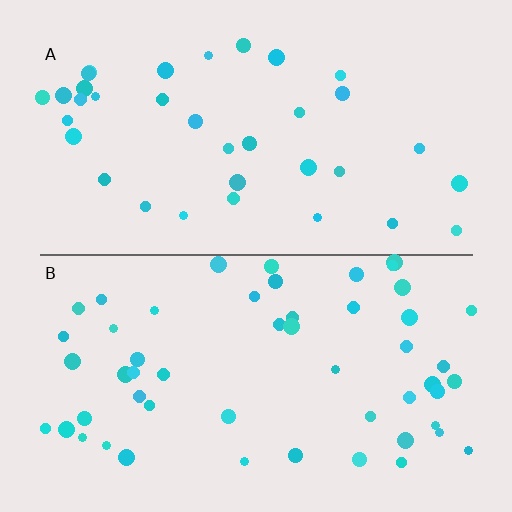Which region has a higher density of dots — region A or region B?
B (the bottom).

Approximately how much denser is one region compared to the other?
Approximately 1.5× — region B over region A.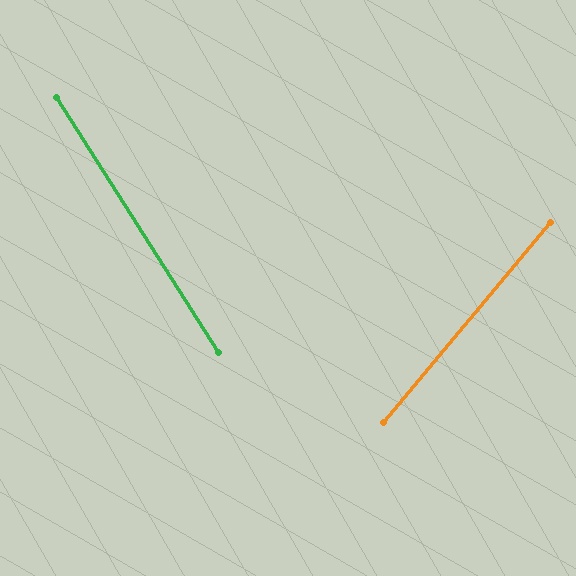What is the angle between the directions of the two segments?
Approximately 72 degrees.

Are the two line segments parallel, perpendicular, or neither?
Neither parallel nor perpendicular — they differ by about 72°.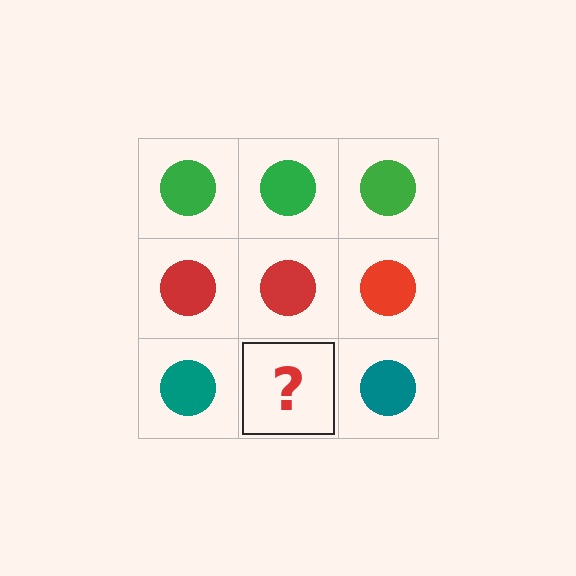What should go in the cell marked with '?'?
The missing cell should contain a teal circle.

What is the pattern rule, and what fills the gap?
The rule is that each row has a consistent color. The gap should be filled with a teal circle.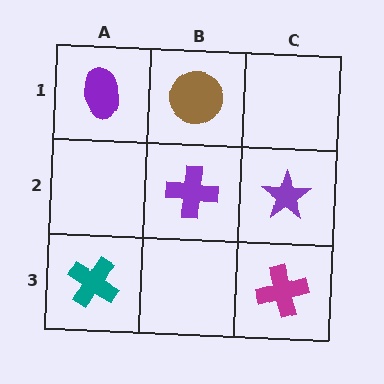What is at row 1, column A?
A purple ellipse.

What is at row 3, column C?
A magenta cross.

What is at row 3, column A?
A teal cross.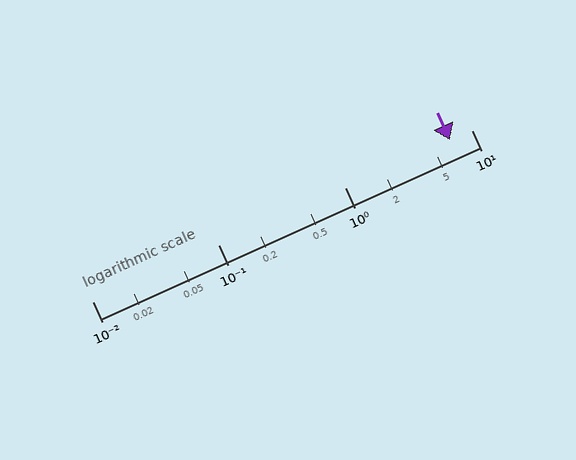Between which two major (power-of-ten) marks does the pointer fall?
The pointer is between 1 and 10.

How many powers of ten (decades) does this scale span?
The scale spans 3 decades, from 0.01 to 10.